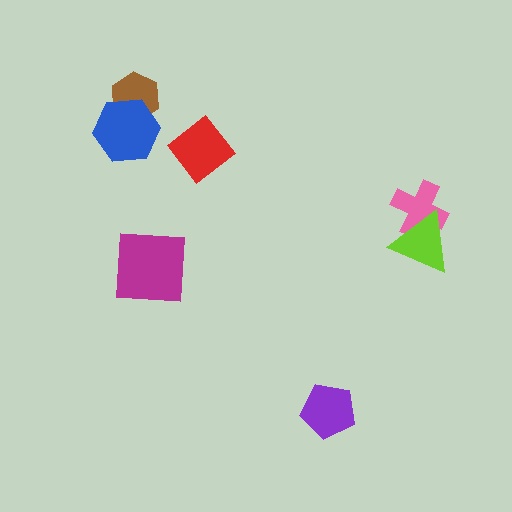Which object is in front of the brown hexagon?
The blue hexagon is in front of the brown hexagon.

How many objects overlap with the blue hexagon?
1 object overlaps with the blue hexagon.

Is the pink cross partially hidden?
Yes, it is partially covered by another shape.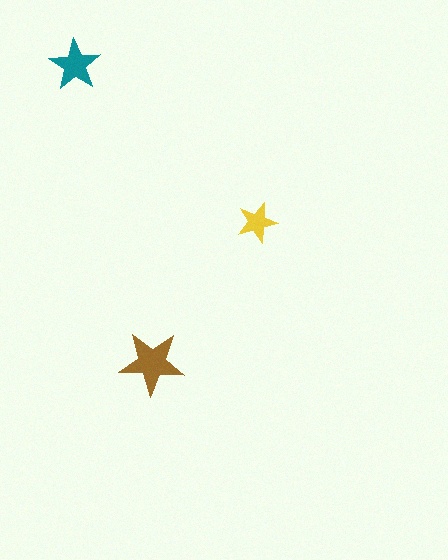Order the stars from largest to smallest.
the brown one, the teal one, the yellow one.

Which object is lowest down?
The brown star is bottommost.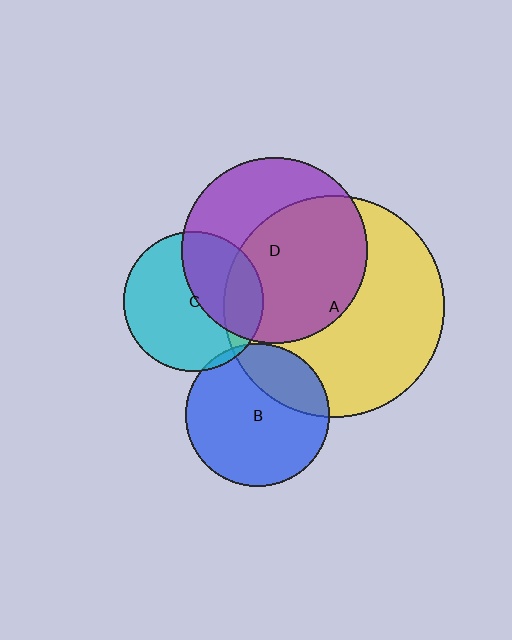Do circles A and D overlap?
Yes.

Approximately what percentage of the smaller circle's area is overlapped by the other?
Approximately 60%.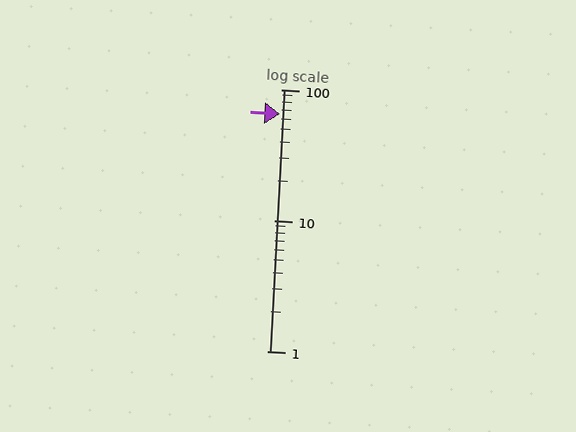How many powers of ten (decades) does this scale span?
The scale spans 2 decades, from 1 to 100.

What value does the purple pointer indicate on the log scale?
The pointer indicates approximately 65.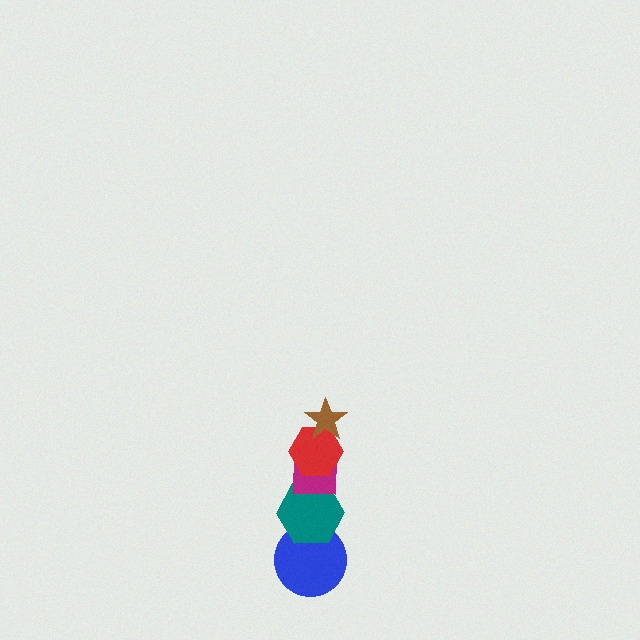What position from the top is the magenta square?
The magenta square is 3rd from the top.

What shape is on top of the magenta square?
The red hexagon is on top of the magenta square.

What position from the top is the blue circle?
The blue circle is 5th from the top.